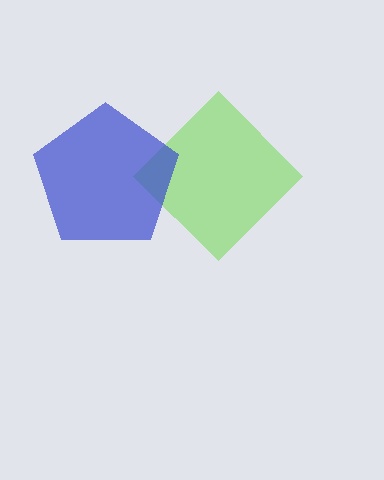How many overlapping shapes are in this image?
There are 2 overlapping shapes in the image.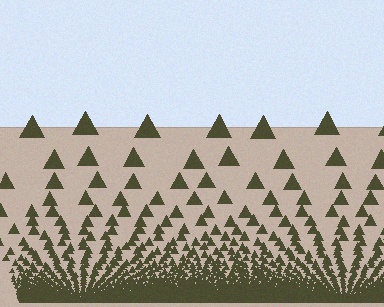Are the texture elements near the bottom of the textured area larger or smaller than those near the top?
Smaller. The gradient is inverted — elements near the bottom are smaller and denser.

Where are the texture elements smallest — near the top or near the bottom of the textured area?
Near the bottom.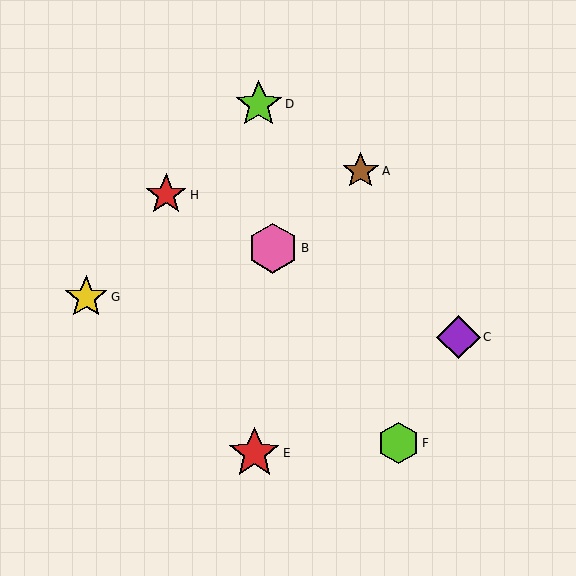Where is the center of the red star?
The center of the red star is at (166, 195).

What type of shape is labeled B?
Shape B is a pink hexagon.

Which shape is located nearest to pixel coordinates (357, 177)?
The brown star (labeled A) at (361, 171) is nearest to that location.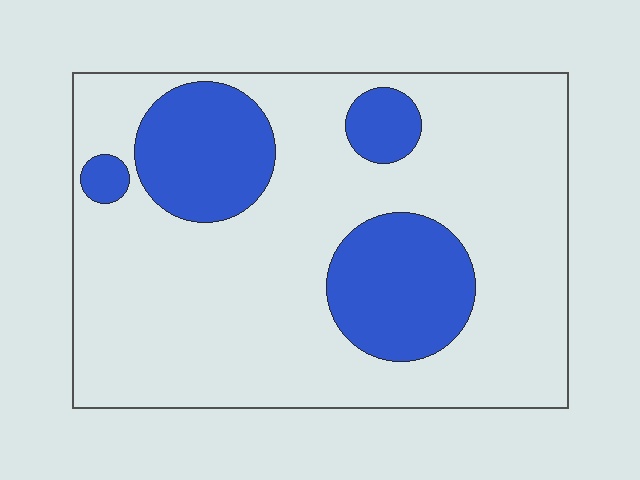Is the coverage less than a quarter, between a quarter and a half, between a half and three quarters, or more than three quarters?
Less than a quarter.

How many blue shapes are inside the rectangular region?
4.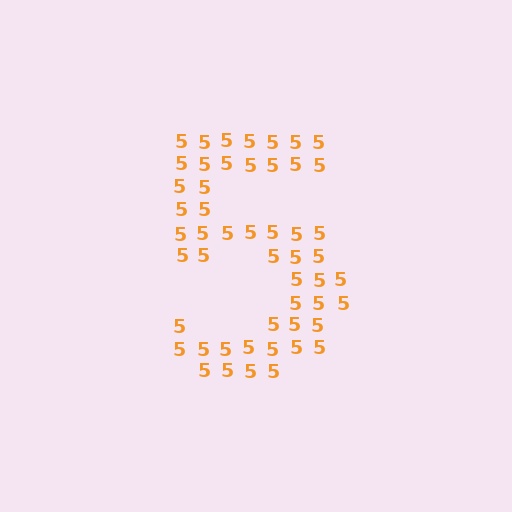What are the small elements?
The small elements are digit 5's.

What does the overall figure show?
The overall figure shows the digit 5.